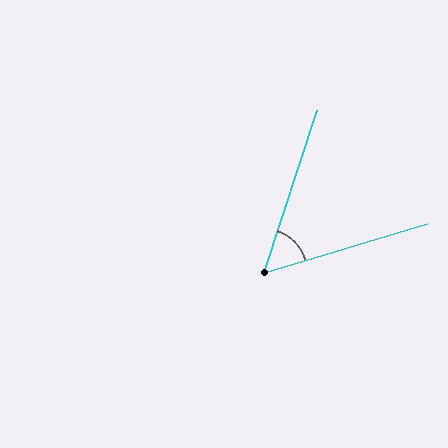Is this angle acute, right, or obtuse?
It is acute.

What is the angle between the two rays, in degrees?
Approximately 55 degrees.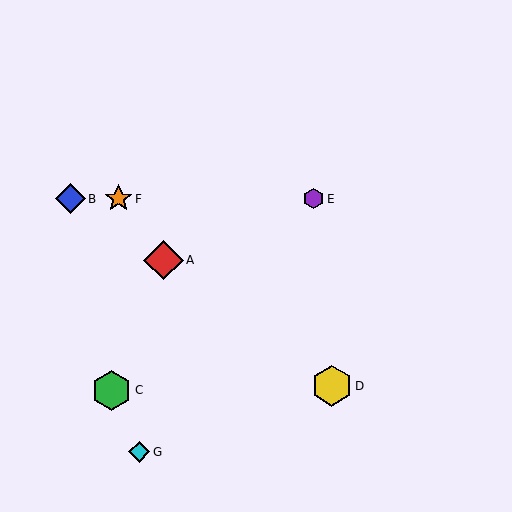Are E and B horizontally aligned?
Yes, both are at y≈199.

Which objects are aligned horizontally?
Objects B, E, F are aligned horizontally.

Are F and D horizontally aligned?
No, F is at y≈199 and D is at y≈386.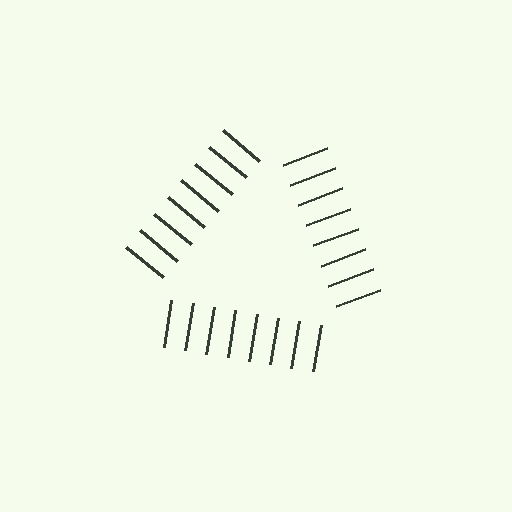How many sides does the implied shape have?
3 sides — the line-ends trace a triangle.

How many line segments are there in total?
24 — 8 along each of the 3 edges.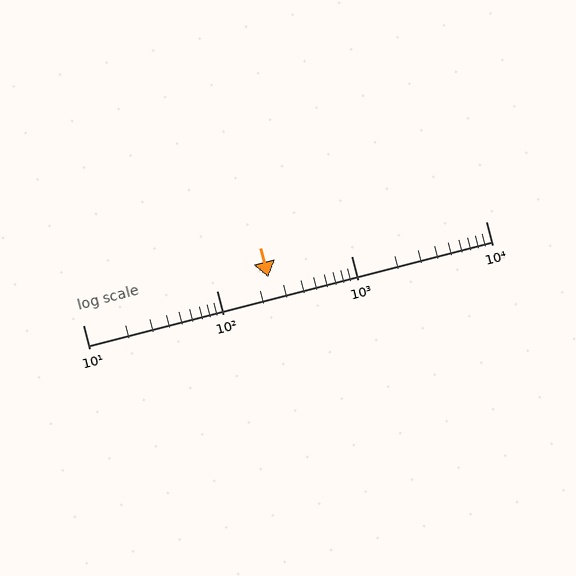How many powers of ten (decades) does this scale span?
The scale spans 3 decades, from 10 to 10000.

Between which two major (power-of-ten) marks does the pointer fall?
The pointer is between 100 and 1000.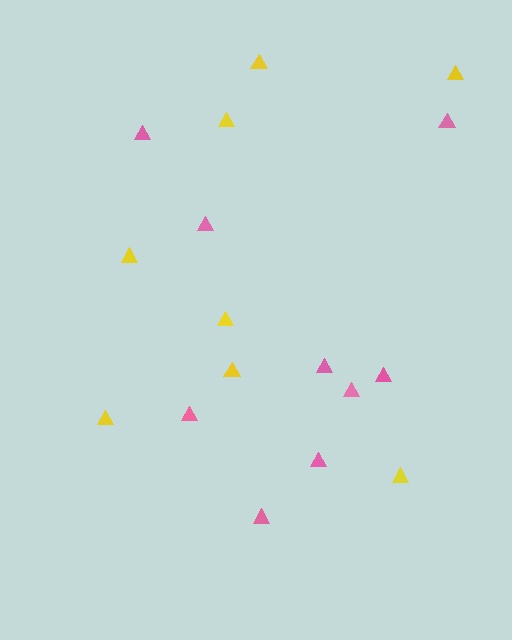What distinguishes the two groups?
There are 2 groups: one group of pink triangles (9) and one group of yellow triangles (8).